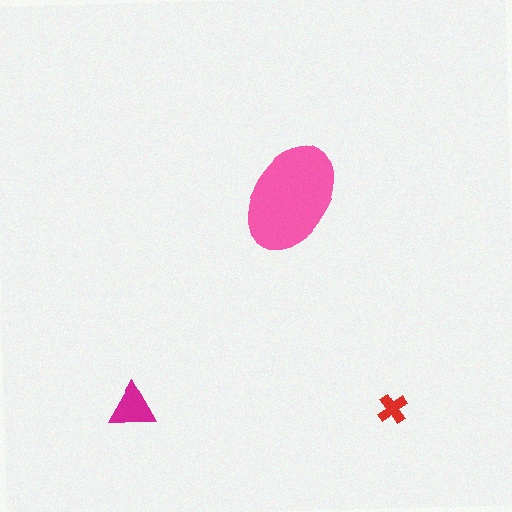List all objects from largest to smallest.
The pink ellipse, the magenta triangle, the red cross.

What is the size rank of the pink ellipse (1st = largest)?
1st.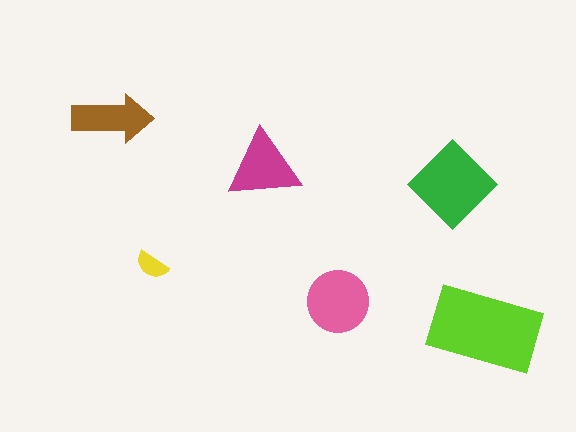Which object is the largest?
The lime rectangle.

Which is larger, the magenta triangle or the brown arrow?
The magenta triangle.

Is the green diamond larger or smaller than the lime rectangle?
Smaller.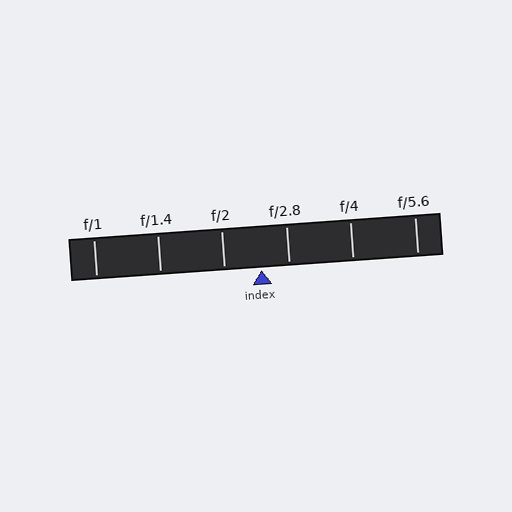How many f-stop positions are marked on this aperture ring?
There are 6 f-stop positions marked.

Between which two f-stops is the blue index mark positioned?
The index mark is between f/2 and f/2.8.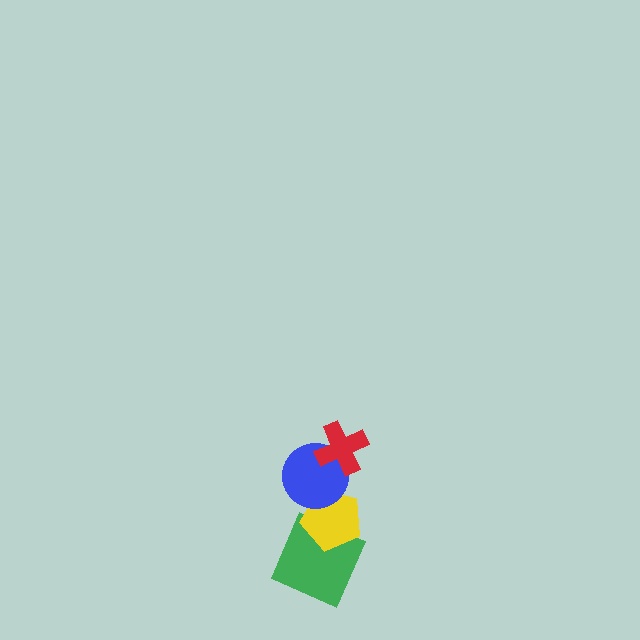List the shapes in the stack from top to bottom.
From top to bottom: the red cross, the blue circle, the yellow pentagon, the green square.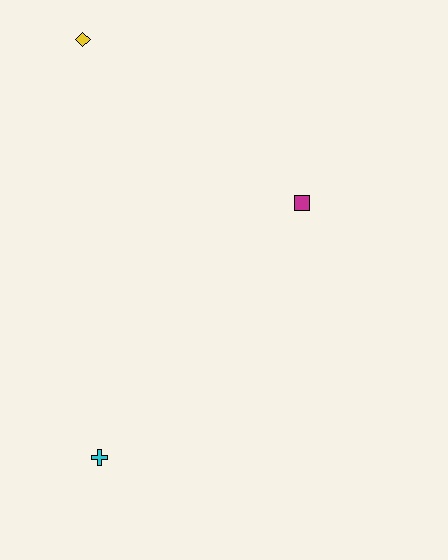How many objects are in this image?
There are 3 objects.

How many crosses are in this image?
There is 1 cross.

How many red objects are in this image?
There are no red objects.